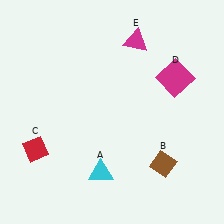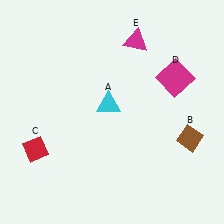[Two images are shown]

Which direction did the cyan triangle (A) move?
The cyan triangle (A) moved up.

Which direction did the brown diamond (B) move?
The brown diamond (B) moved right.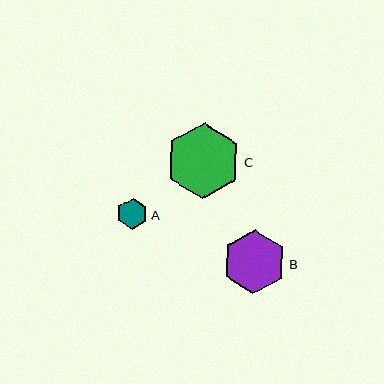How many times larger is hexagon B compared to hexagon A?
Hexagon B is approximately 2.0 times the size of hexagon A.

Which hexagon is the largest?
Hexagon C is the largest with a size of approximately 76 pixels.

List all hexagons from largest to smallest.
From largest to smallest: C, B, A.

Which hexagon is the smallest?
Hexagon A is the smallest with a size of approximately 32 pixels.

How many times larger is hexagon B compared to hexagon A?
Hexagon B is approximately 2.0 times the size of hexagon A.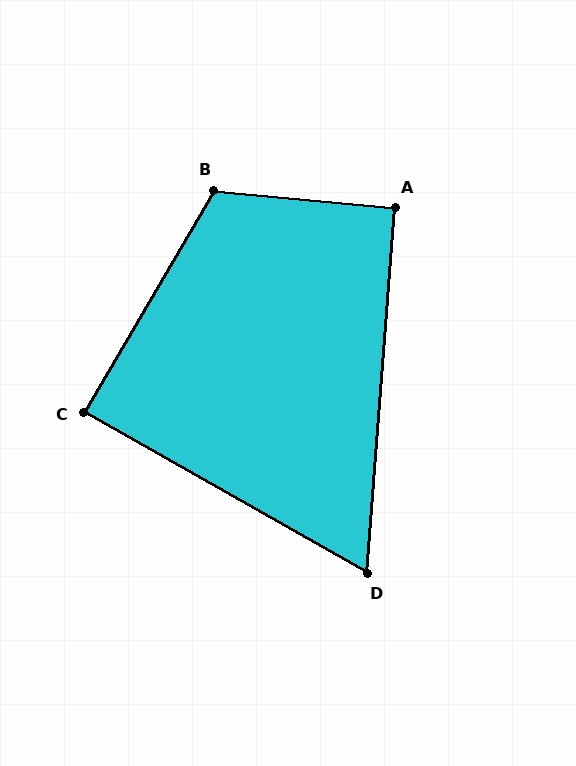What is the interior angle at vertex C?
Approximately 89 degrees (approximately right).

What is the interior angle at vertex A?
Approximately 91 degrees (approximately right).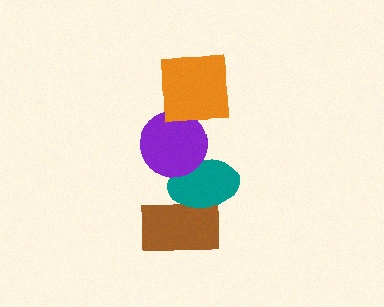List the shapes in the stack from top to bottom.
From top to bottom: the orange square, the purple circle, the teal ellipse, the brown rectangle.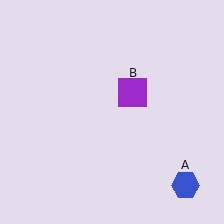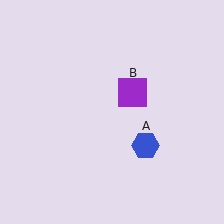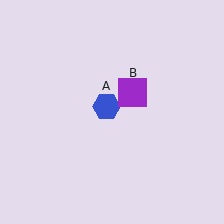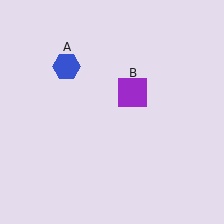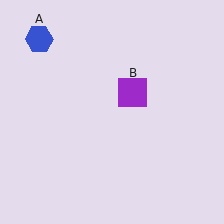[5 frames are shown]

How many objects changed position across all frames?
1 object changed position: blue hexagon (object A).